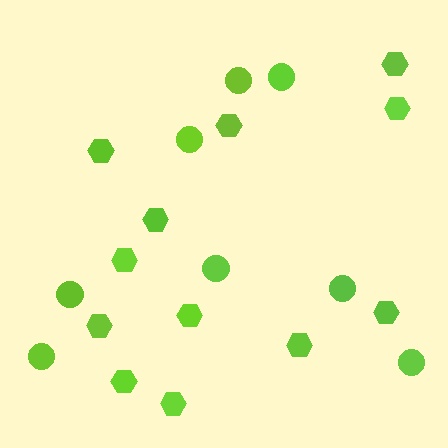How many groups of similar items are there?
There are 2 groups: one group of circles (8) and one group of hexagons (12).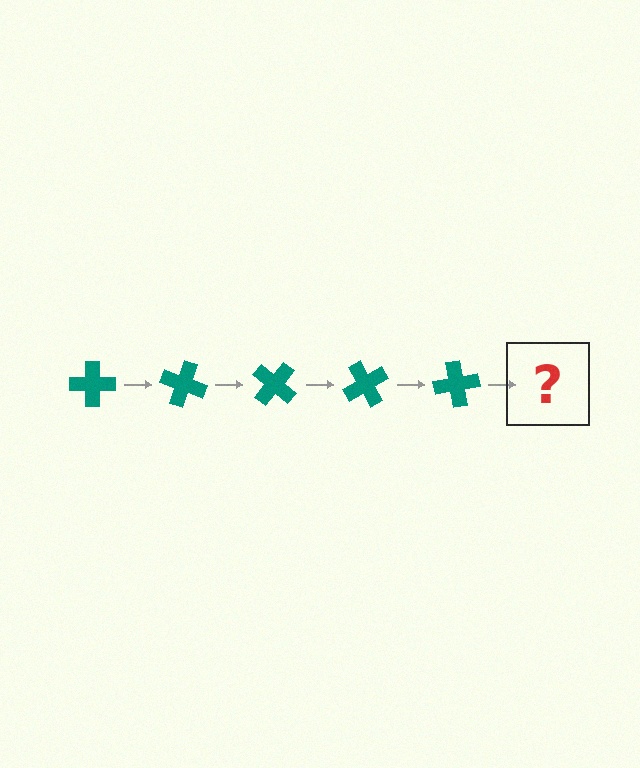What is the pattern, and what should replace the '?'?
The pattern is that the cross rotates 20 degrees each step. The '?' should be a teal cross rotated 100 degrees.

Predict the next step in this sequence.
The next step is a teal cross rotated 100 degrees.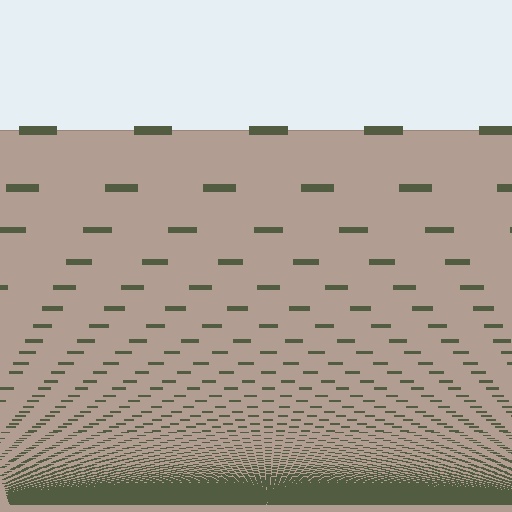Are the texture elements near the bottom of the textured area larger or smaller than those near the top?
Smaller. The gradient is inverted — elements near the bottom are smaller and denser.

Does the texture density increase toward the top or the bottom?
Density increases toward the bottom.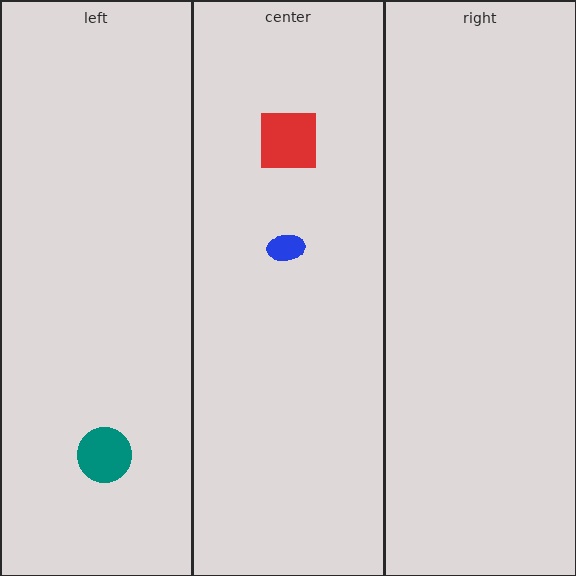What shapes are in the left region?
The teal circle.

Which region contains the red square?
The center region.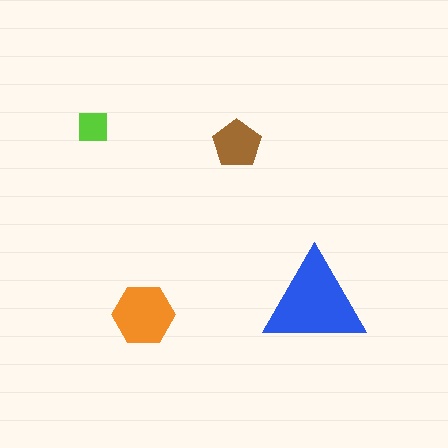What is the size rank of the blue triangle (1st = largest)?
1st.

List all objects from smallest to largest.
The lime square, the brown pentagon, the orange hexagon, the blue triangle.